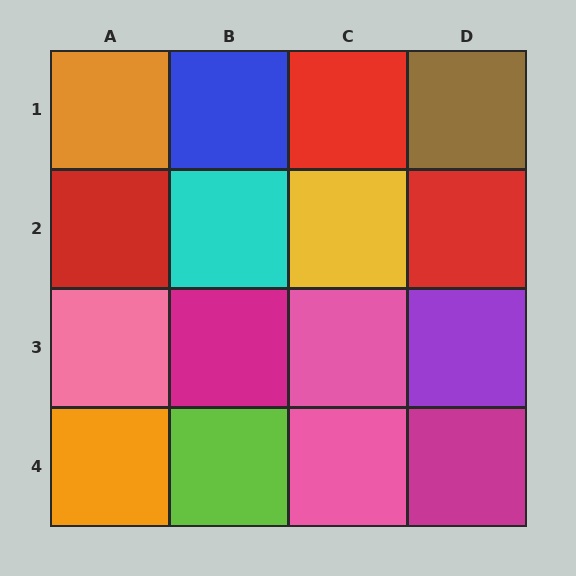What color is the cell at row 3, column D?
Purple.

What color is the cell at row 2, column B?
Cyan.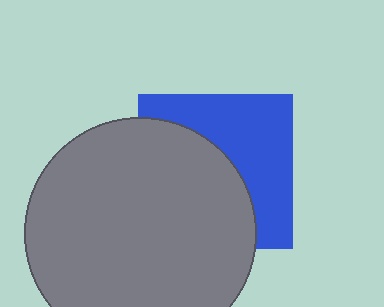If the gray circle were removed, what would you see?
You would see the complete blue square.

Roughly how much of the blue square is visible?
About half of it is visible (roughly 47%).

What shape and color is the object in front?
The object in front is a gray circle.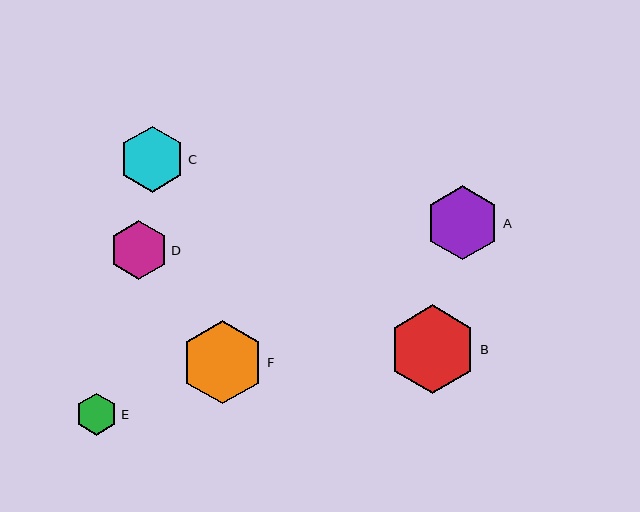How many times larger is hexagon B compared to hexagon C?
Hexagon B is approximately 1.3 times the size of hexagon C.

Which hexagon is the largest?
Hexagon B is the largest with a size of approximately 89 pixels.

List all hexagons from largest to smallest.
From largest to smallest: B, F, A, C, D, E.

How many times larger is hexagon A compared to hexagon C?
Hexagon A is approximately 1.1 times the size of hexagon C.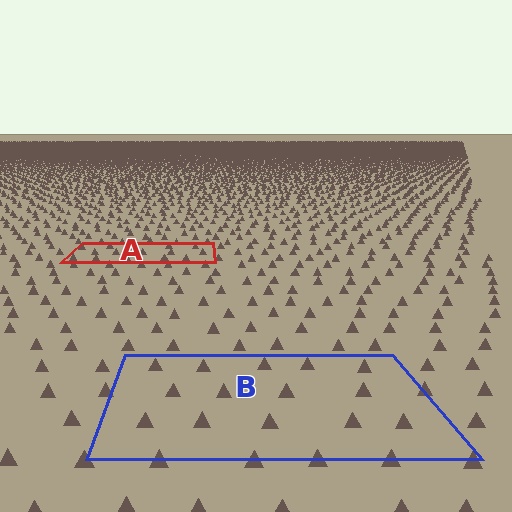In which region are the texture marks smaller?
The texture marks are smaller in region A, because it is farther away.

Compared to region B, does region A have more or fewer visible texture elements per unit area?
Region A has more texture elements per unit area — they are packed more densely because it is farther away.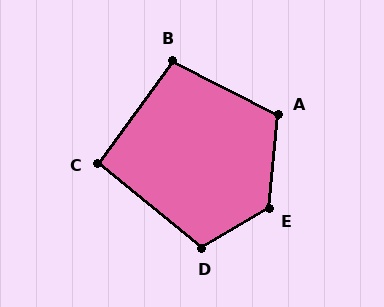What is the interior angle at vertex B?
Approximately 99 degrees (obtuse).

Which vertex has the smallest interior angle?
C, at approximately 93 degrees.